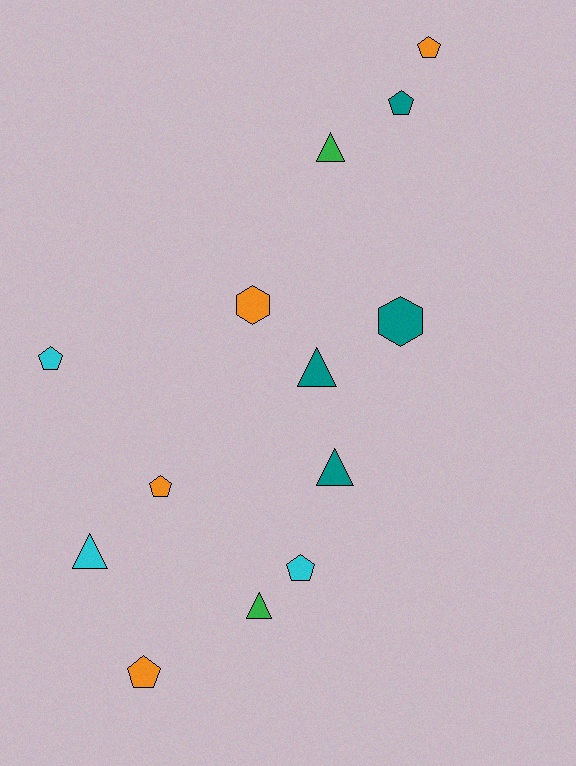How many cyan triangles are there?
There is 1 cyan triangle.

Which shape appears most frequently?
Pentagon, with 6 objects.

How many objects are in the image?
There are 13 objects.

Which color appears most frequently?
Orange, with 4 objects.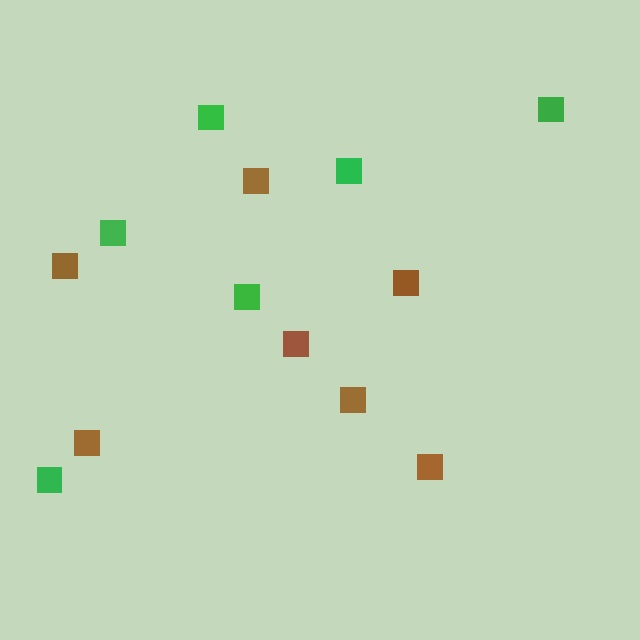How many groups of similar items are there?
There are 2 groups: one group of green squares (6) and one group of brown squares (7).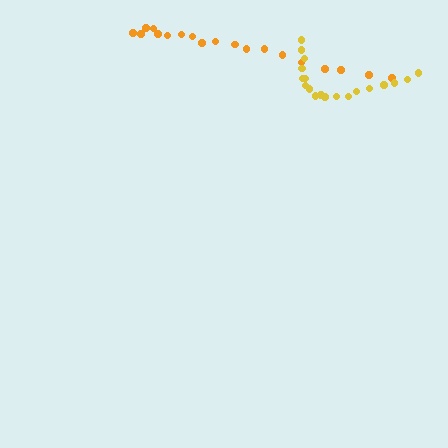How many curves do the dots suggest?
There are 2 distinct paths.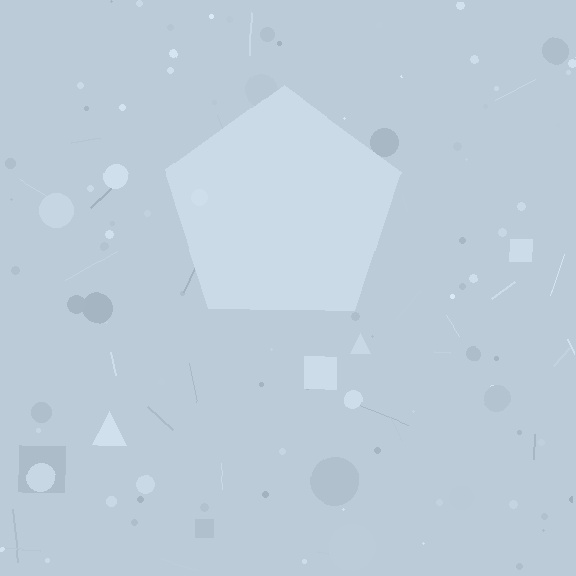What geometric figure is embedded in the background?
A pentagon is embedded in the background.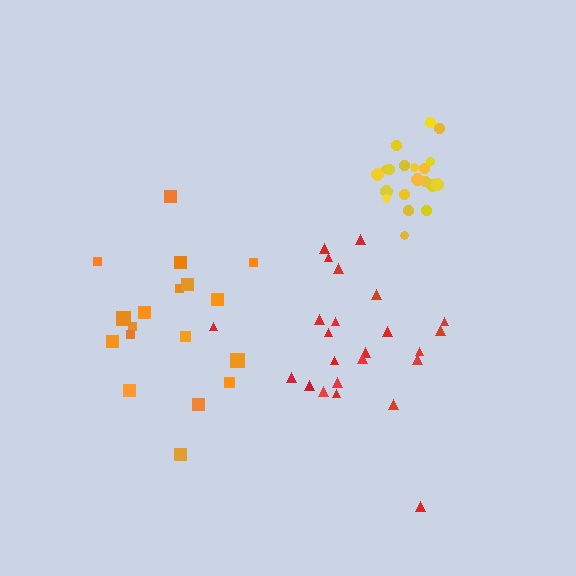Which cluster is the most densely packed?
Yellow.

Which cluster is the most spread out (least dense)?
Red.